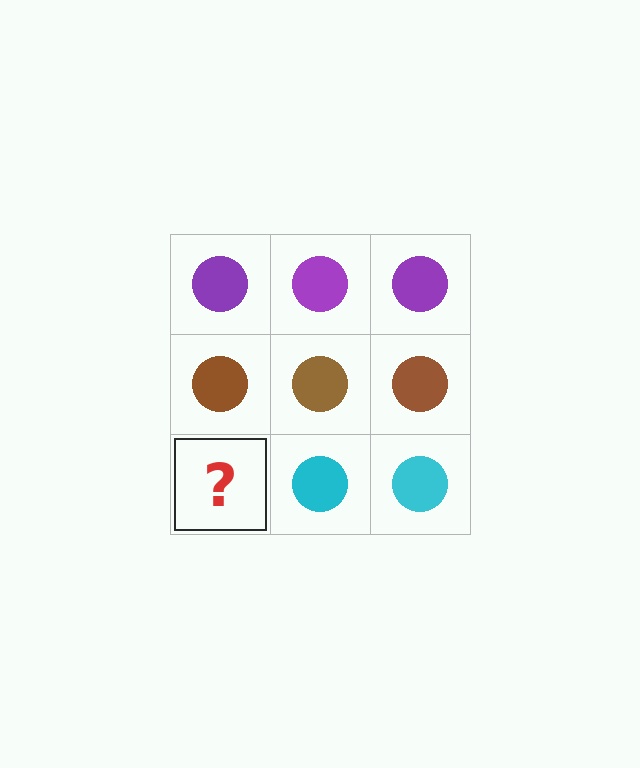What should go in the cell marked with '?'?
The missing cell should contain a cyan circle.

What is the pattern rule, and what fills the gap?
The rule is that each row has a consistent color. The gap should be filled with a cyan circle.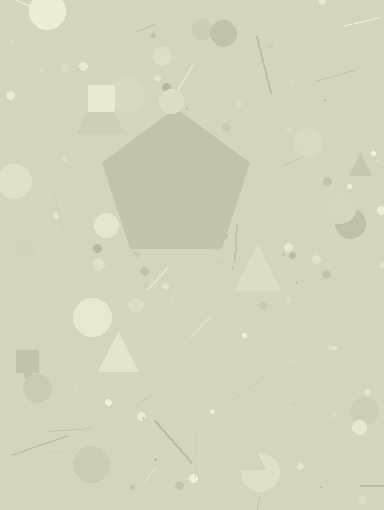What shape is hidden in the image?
A pentagon is hidden in the image.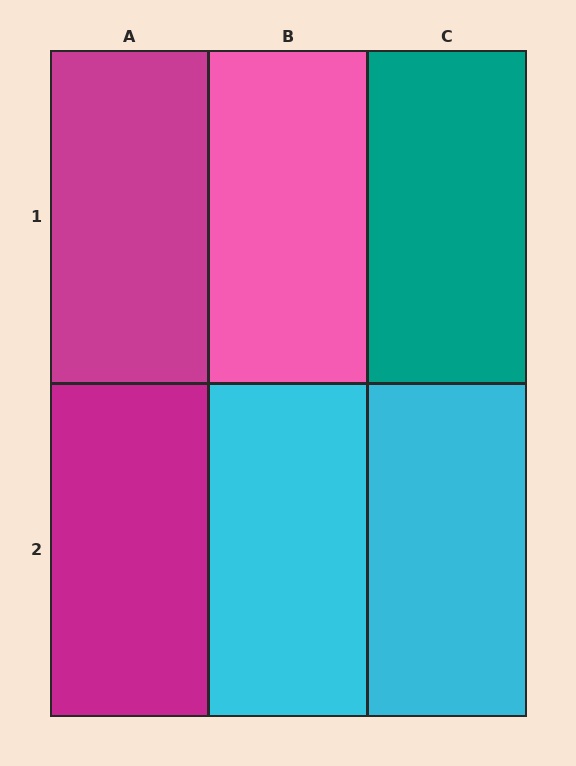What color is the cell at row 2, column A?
Magenta.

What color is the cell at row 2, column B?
Cyan.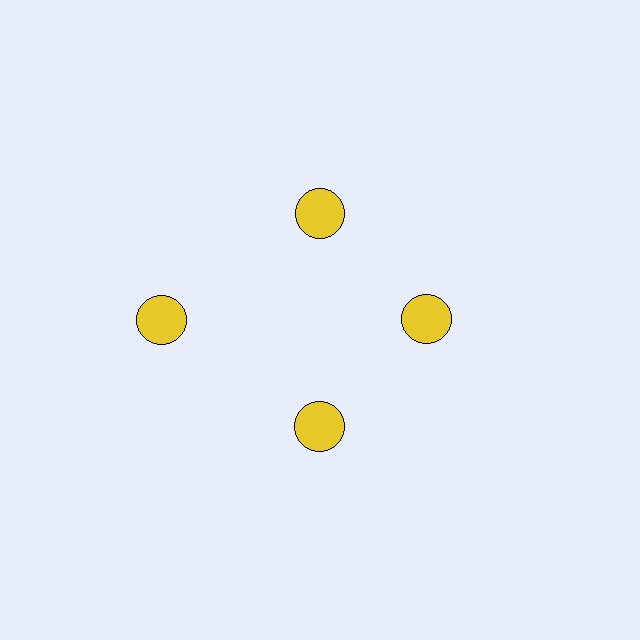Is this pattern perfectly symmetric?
No. The 4 yellow circles are arranged in a ring, but one element near the 9 o'clock position is pushed outward from the center, breaking the 4-fold rotational symmetry.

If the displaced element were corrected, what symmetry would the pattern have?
It would have 4-fold rotational symmetry — the pattern would map onto itself every 90 degrees.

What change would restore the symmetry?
The symmetry would be restored by moving it inward, back onto the ring so that all 4 circles sit at equal angles and equal distance from the center.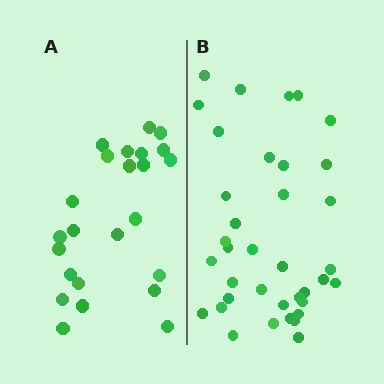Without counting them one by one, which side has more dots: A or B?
Region B (the right region) has more dots.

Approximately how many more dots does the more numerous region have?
Region B has approximately 15 more dots than region A.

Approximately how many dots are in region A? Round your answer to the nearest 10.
About 20 dots. (The exact count is 24, which rounds to 20.)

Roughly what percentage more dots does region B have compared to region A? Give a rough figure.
About 55% more.